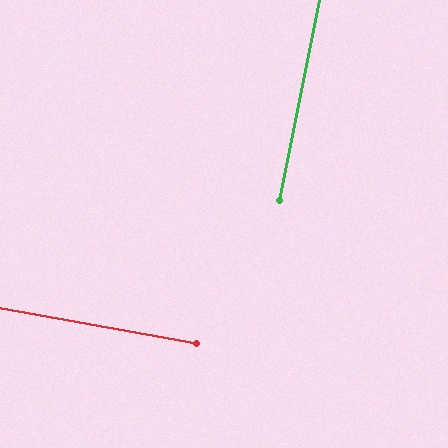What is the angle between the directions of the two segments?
Approximately 89 degrees.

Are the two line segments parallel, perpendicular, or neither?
Perpendicular — they meet at approximately 89°.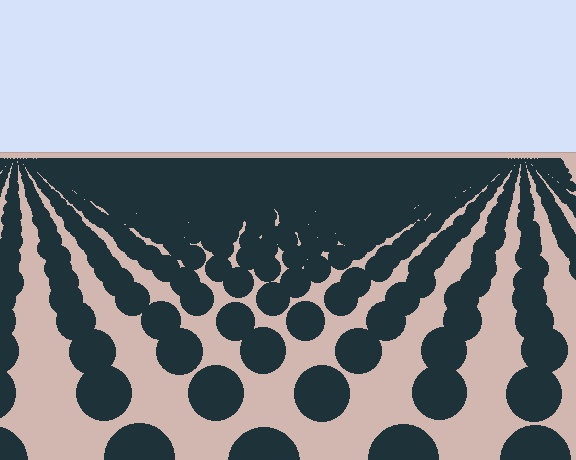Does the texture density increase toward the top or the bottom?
Density increases toward the top.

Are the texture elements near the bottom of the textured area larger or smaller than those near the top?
Larger. Near the bottom, elements are closer to the viewer and appear at a bigger on-screen size.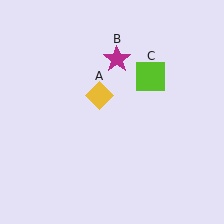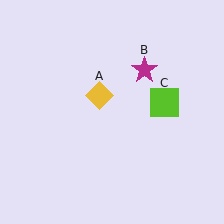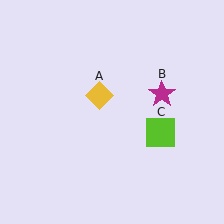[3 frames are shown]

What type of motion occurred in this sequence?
The magenta star (object B), lime square (object C) rotated clockwise around the center of the scene.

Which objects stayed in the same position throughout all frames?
Yellow diamond (object A) remained stationary.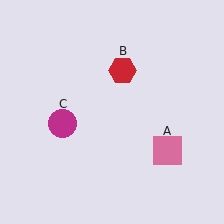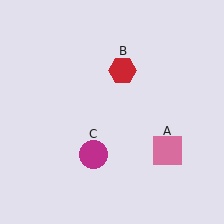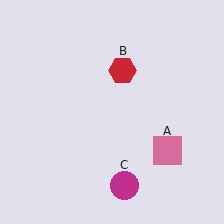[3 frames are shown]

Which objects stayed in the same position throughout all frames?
Pink square (object A) and red hexagon (object B) remained stationary.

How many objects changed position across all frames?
1 object changed position: magenta circle (object C).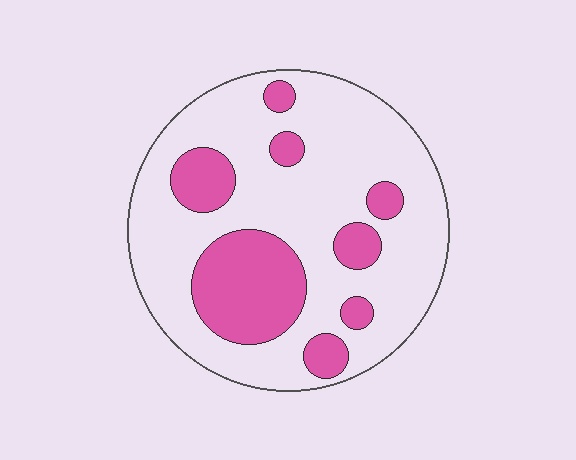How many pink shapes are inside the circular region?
8.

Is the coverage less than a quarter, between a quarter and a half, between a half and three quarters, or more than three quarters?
Between a quarter and a half.